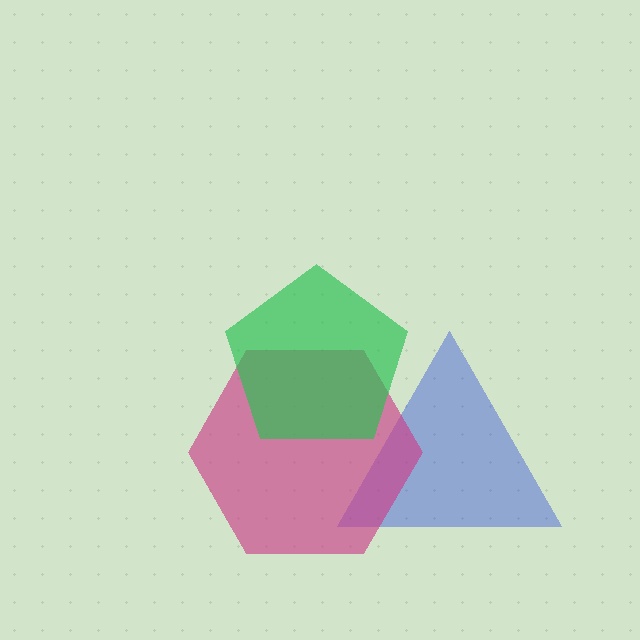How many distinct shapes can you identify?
There are 3 distinct shapes: a blue triangle, a magenta hexagon, a green pentagon.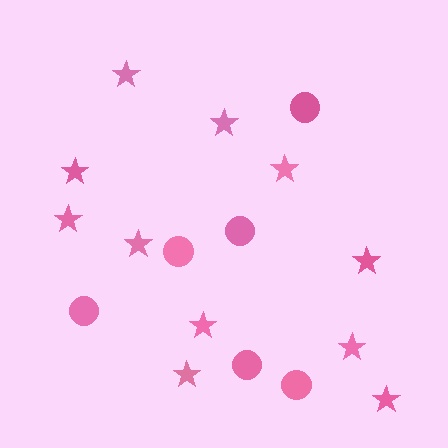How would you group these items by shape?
There are 2 groups: one group of stars (11) and one group of circles (6).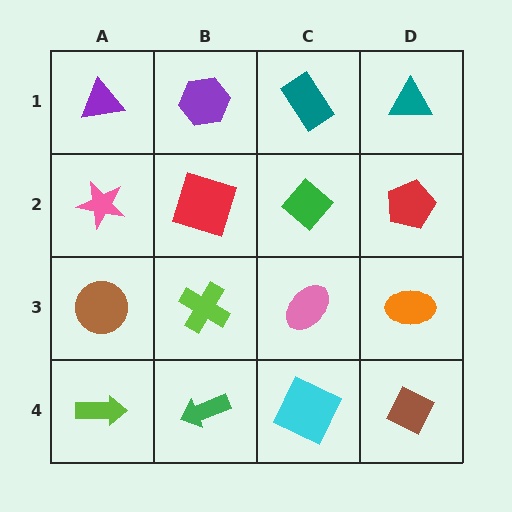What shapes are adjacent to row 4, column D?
An orange ellipse (row 3, column D), a cyan square (row 4, column C).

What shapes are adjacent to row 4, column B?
A lime cross (row 3, column B), a lime arrow (row 4, column A), a cyan square (row 4, column C).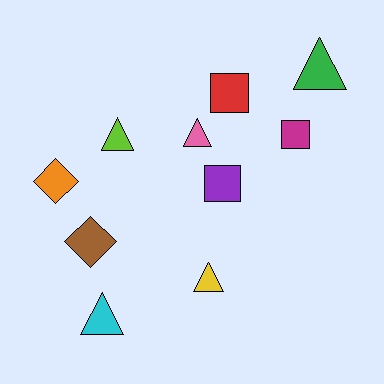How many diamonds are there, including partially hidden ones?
There are 2 diamonds.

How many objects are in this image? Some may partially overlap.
There are 10 objects.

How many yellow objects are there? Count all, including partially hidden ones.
There is 1 yellow object.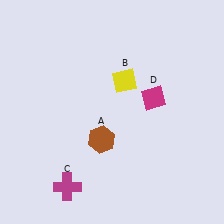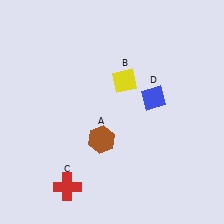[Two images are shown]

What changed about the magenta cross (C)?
In Image 1, C is magenta. In Image 2, it changed to red.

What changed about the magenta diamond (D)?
In Image 1, D is magenta. In Image 2, it changed to blue.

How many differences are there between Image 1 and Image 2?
There are 2 differences between the two images.